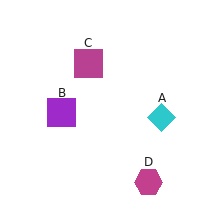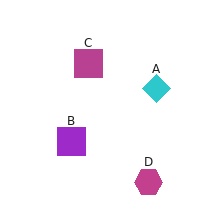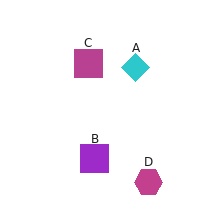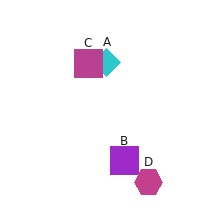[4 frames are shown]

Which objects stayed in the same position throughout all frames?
Magenta square (object C) and magenta hexagon (object D) remained stationary.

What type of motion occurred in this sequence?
The cyan diamond (object A), purple square (object B) rotated counterclockwise around the center of the scene.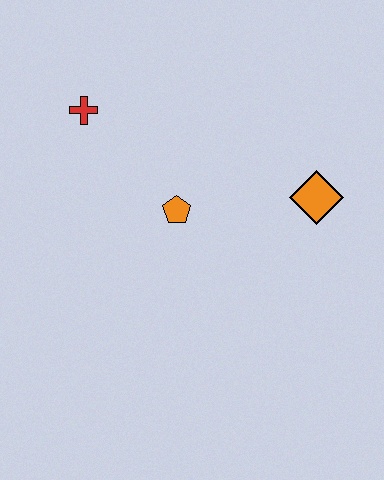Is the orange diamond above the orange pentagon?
Yes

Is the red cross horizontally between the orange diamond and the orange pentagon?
No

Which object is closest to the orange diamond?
The orange pentagon is closest to the orange diamond.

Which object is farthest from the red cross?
The orange diamond is farthest from the red cross.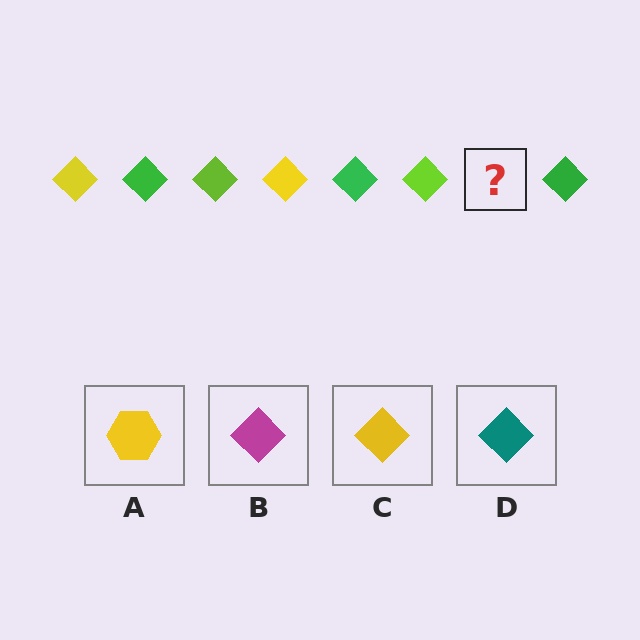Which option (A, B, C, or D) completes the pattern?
C.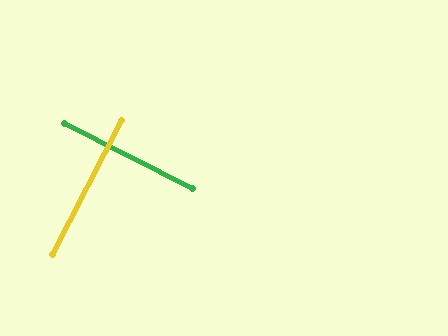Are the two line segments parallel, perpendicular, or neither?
Perpendicular — they meet at approximately 89°.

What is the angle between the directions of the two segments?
Approximately 89 degrees.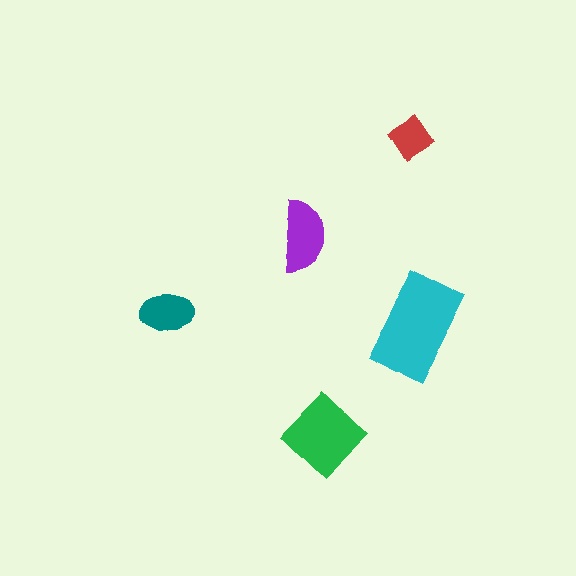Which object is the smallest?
The red diamond.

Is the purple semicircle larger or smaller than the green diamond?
Smaller.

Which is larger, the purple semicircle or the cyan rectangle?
The cyan rectangle.